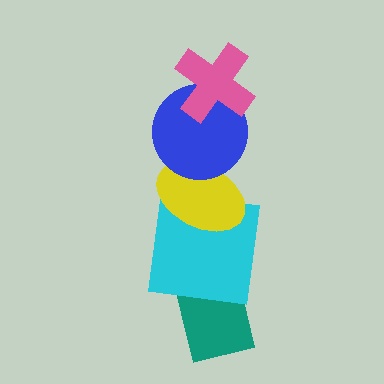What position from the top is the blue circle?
The blue circle is 2nd from the top.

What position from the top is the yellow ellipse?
The yellow ellipse is 3rd from the top.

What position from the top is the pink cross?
The pink cross is 1st from the top.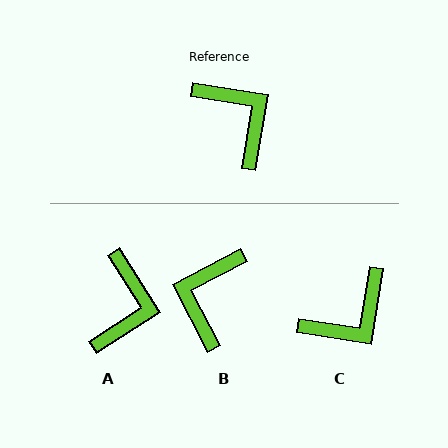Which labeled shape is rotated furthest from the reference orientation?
B, about 127 degrees away.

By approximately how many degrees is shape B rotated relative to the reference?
Approximately 127 degrees counter-clockwise.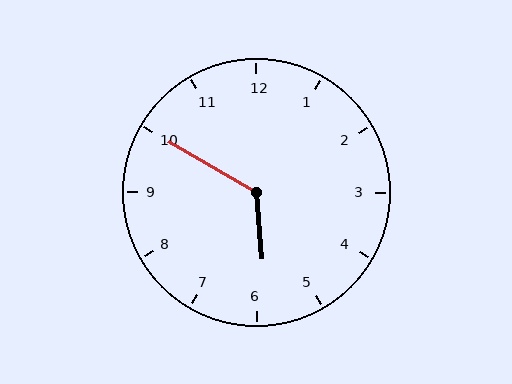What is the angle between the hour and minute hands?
Approximately 125 degrees.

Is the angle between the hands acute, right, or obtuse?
It is obtuse.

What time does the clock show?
5:50.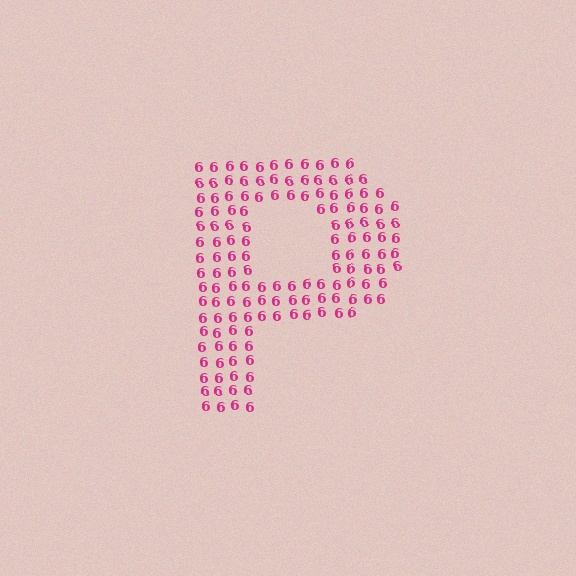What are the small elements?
The small elements are digit 6's.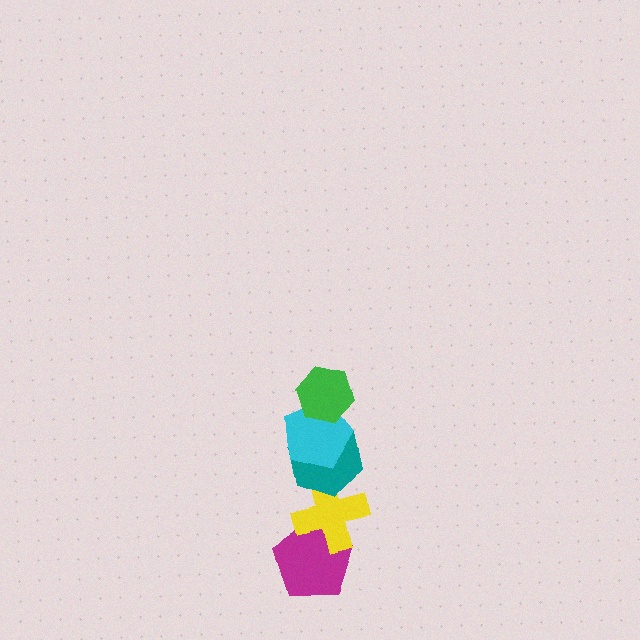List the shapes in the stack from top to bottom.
From top to bottom: the green hexagon, the cyan pentagon, the teal hexagon, the yellow cross, the magenta pentagon.